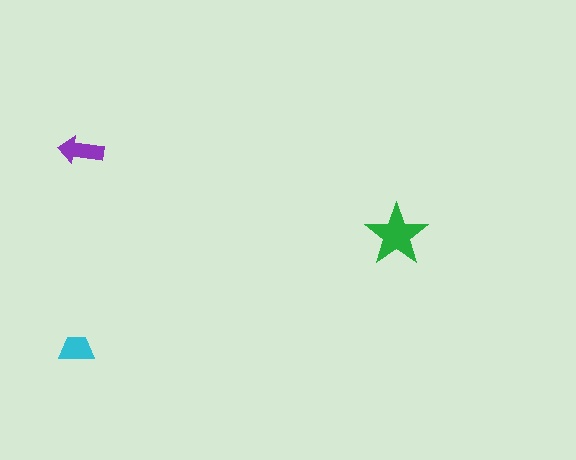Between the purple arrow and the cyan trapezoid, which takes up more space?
The purple arrow.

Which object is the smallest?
The cyan trapezoid.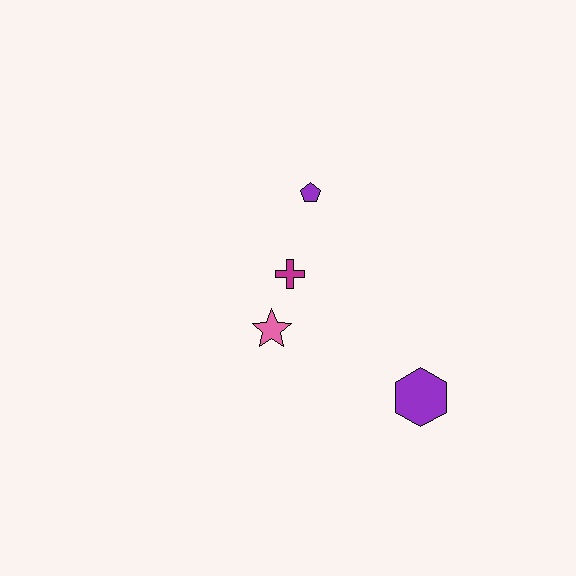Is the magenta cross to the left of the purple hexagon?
Yes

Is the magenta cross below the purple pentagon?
Yes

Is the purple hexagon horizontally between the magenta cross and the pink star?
No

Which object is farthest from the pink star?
The purple hexagon is farthest from the pink star.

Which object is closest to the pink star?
The magenta cross is closest to the pink star.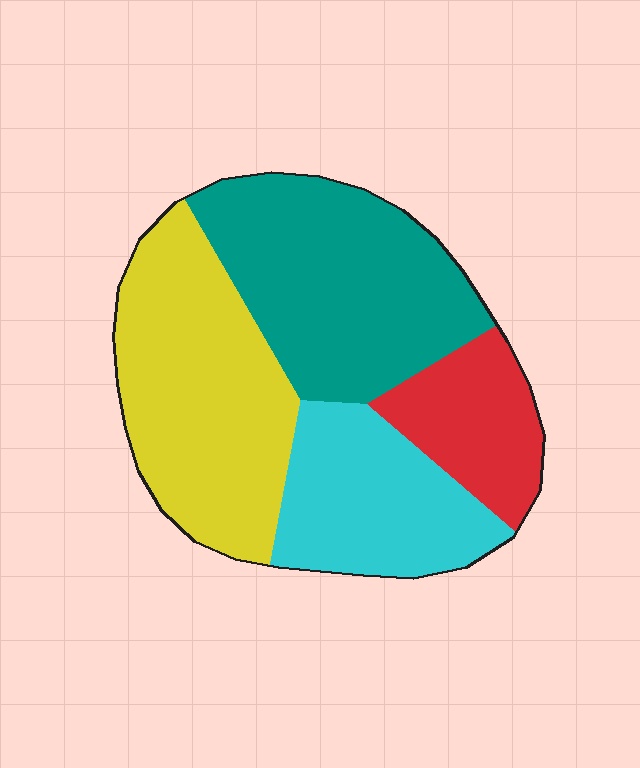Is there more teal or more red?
Teal.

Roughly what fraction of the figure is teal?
Teal covers 32% of the figure.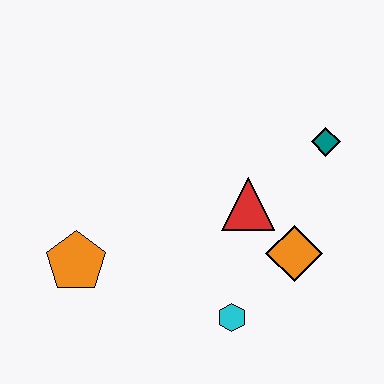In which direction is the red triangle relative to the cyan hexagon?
The red triangle is above the cyan hexagon.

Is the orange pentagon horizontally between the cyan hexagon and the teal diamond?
No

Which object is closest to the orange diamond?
The red triangle is closest to the orange diamond.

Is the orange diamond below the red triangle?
Yes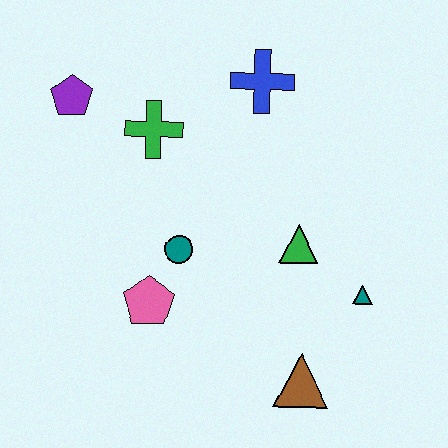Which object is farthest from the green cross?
The brown triangle is farthest from the green cross.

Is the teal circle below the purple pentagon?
Yes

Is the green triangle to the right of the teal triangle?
No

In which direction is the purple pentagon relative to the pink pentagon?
The purple pentagon is above the pink pentagon.